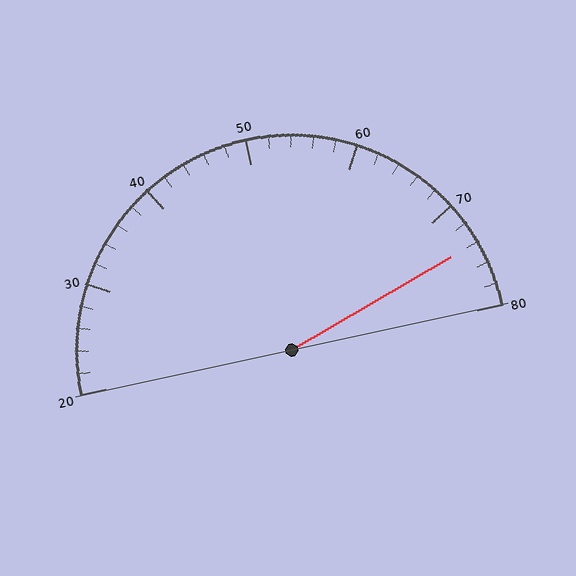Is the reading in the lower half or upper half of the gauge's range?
The reading is in the upper half of the range (20 to 80).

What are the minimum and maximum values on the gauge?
The gauge ranges from 20 to 80.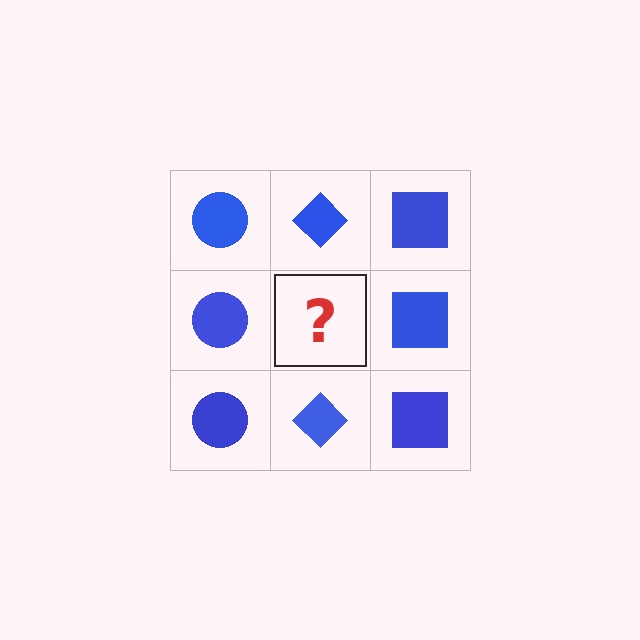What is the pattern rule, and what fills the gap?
The rule is that each column has a consistent shape. The gap should be filled with a blue diamond.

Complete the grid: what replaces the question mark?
The question mark should be replaced with a blue diamond.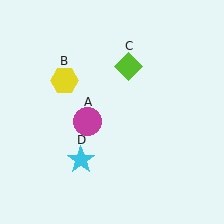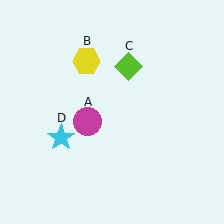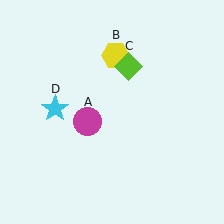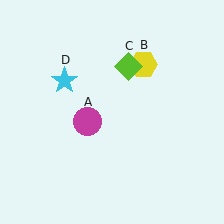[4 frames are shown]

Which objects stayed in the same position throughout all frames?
Magenta circle (object A) and lime diamond (object C) remained stationary.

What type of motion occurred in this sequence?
The yellow hexagon (object B), cyan star (object D) rotated clockwise around the center of the scene.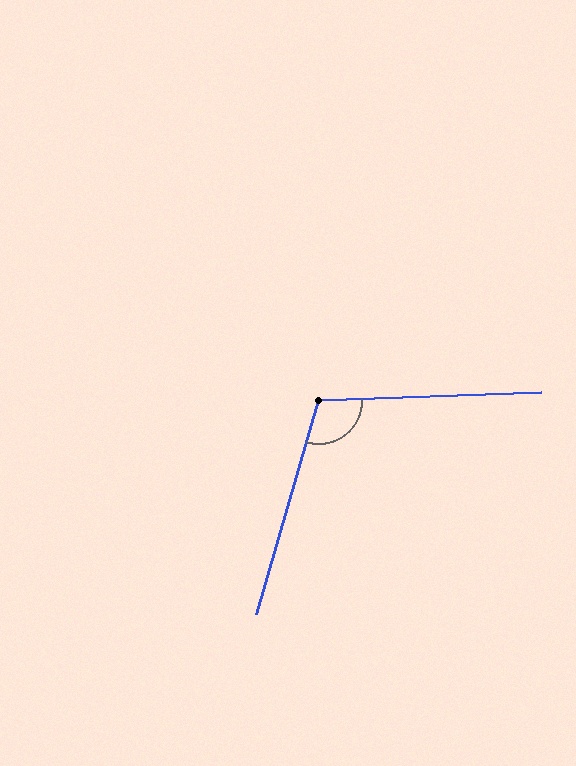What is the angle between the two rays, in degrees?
Approximately 108 degrees.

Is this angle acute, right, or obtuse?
It is obtuse.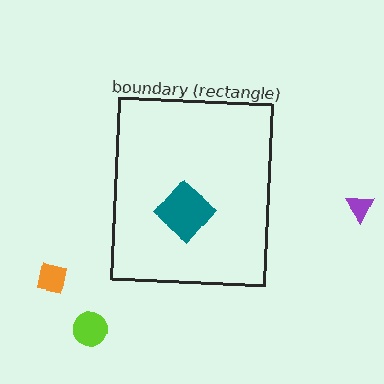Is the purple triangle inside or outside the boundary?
Outside.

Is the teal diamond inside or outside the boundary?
Inside.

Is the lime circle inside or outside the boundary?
Outside.